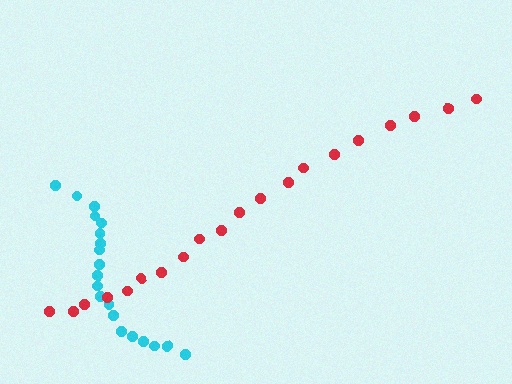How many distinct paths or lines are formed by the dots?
There are 2 distinct paths.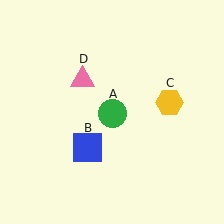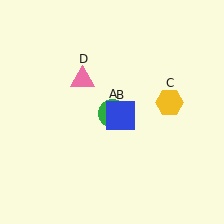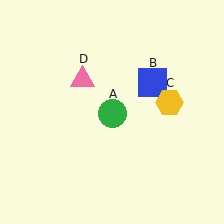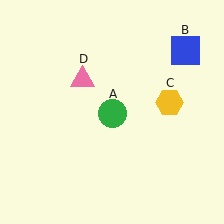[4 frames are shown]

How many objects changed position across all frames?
1 object changed position: blue square (object B).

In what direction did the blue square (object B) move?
The blue square (object B) moved up and to the right.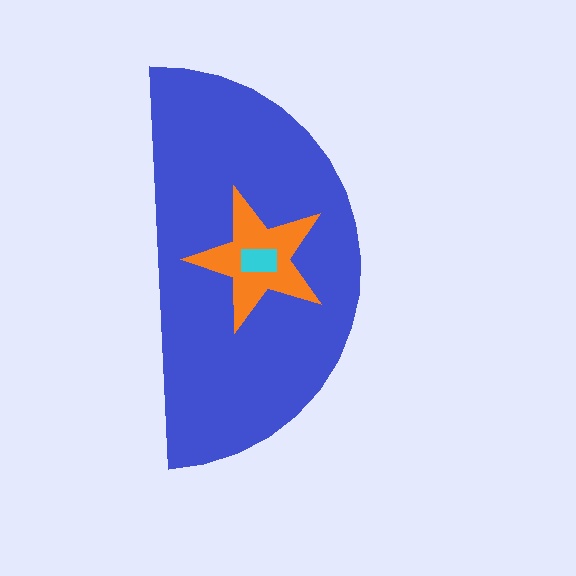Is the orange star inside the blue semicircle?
Yes.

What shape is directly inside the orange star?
The cyan rectangle.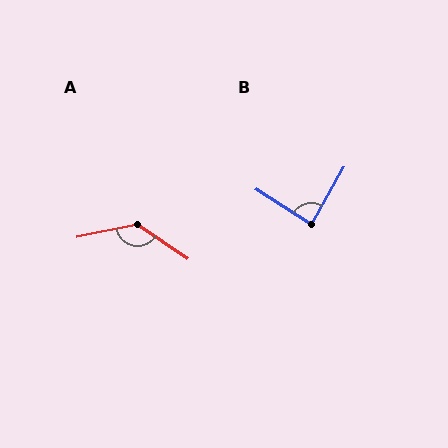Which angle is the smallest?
B, at approximately 87 degrees.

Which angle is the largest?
A, at approximately 135 degrees.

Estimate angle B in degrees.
Approximately 87 degrees.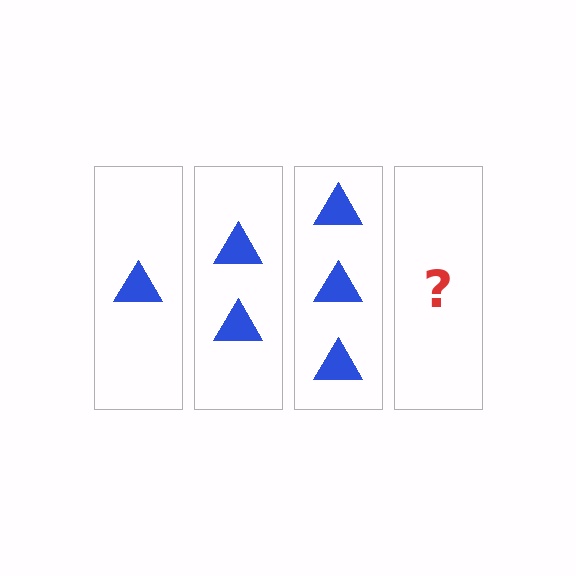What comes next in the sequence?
The next element should be 4 triangles.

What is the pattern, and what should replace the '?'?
The pattern is that each step adds one more triangle. The '?' should be 4 triangles.